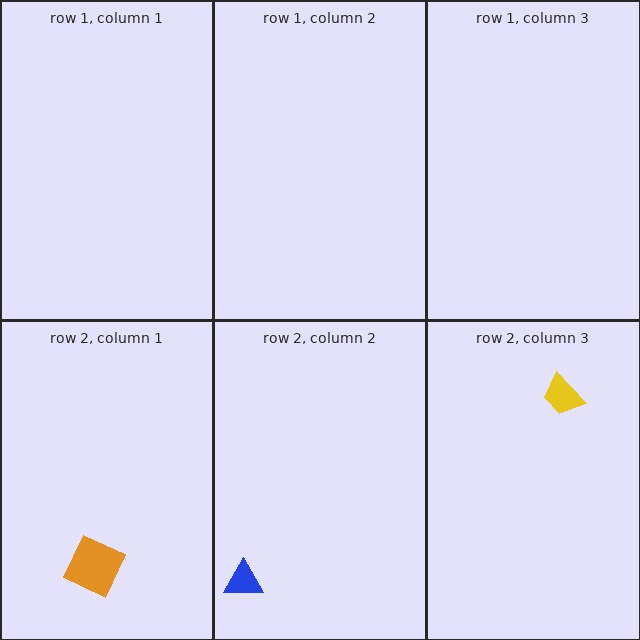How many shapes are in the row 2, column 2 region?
1.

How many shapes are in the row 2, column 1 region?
1.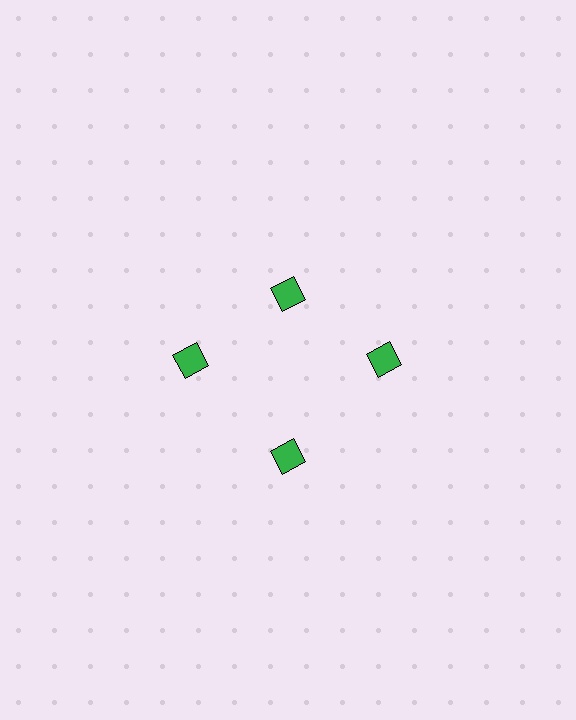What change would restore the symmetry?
The symmetry would be restored by moving it outward, back onto the ring so that all 4 diamonds sit at equal angles and equal distance from the center.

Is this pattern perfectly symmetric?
No. The 4 green diamonds are arranged in a ring, but one element near the 12 o'clock position is pulled inward toward the center, breaking the 4-fold rotational symmetry.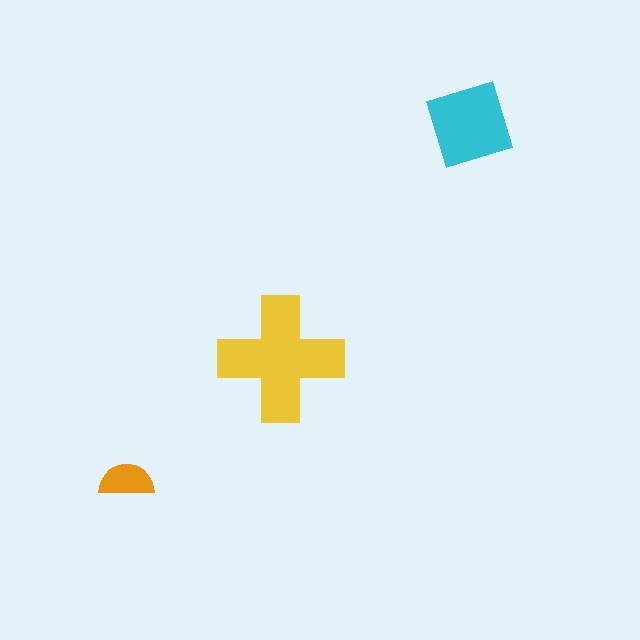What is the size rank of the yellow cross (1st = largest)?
1st.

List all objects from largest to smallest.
The yellow cross, the cyan diamond, the orange semicircle.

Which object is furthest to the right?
The cyan diamond is rightmost.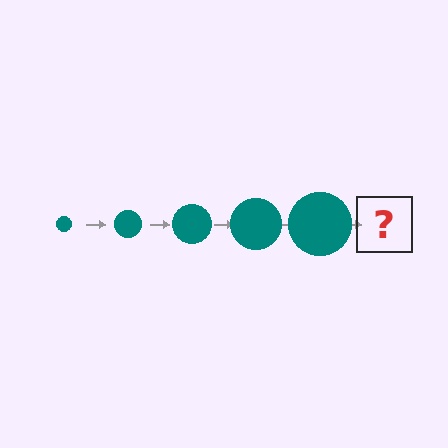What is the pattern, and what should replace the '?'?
The pattern is that the circle gets progressively larger each step. The '?' should be a teal circle, larger than the previous one.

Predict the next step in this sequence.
The next step is a teal circle, larger than the previous one.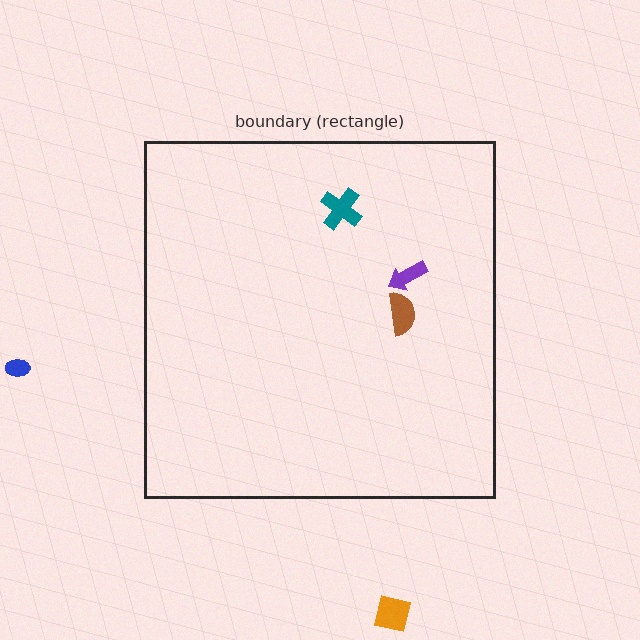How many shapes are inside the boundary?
3 inside, 2 outside.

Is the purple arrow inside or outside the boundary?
Inside.